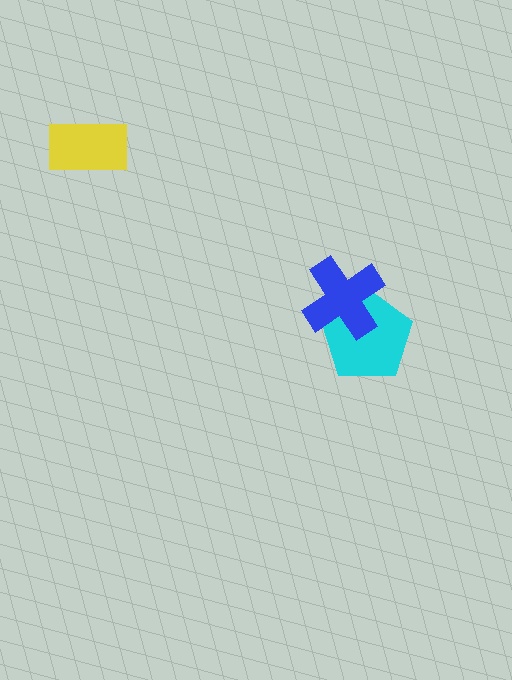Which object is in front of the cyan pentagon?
The blue cross is in front of the cyan pentagon.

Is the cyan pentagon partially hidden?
Yes, it is partially covered by another shape.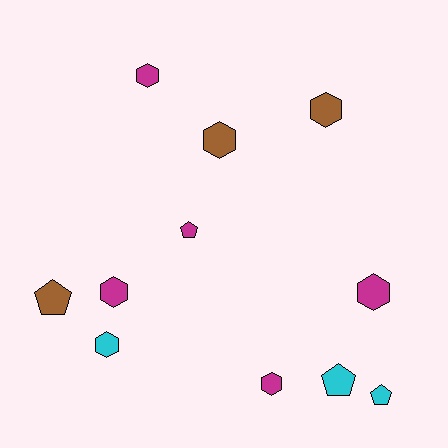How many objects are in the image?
There are 11 objects.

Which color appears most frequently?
Magenta, with 5 objects.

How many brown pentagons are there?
There is 1 brown pentagon.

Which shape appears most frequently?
Hexagon, with 7 objects.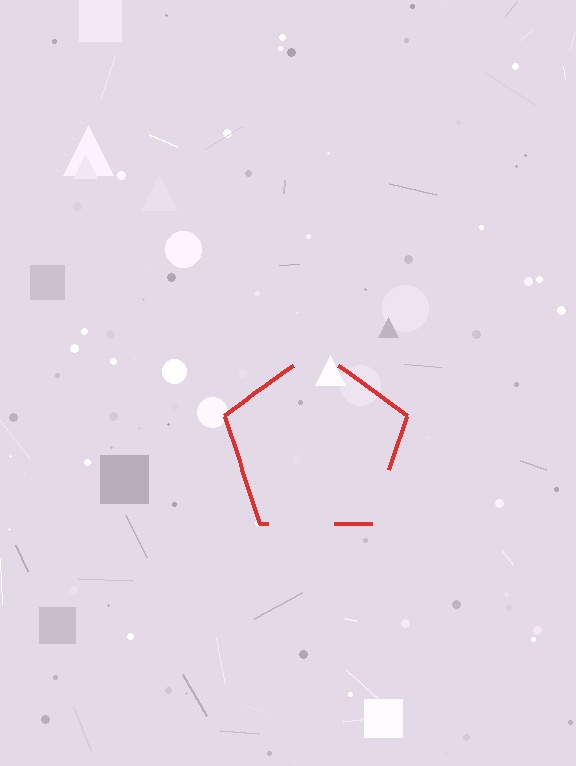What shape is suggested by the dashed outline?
The dashed outline suggests a pentagon.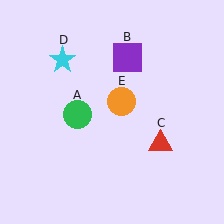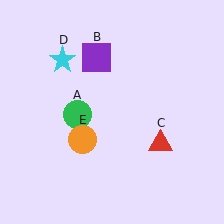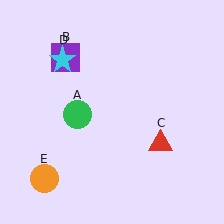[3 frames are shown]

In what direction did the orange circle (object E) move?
The orange circle (object E) moved down and to the left.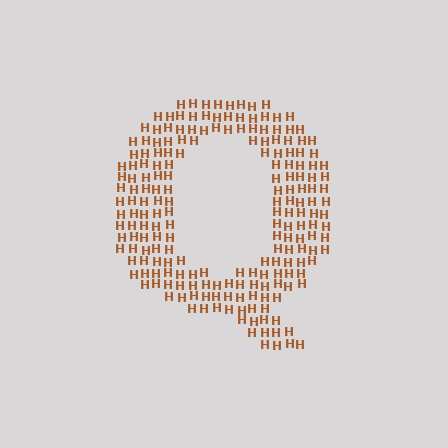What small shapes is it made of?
It is made of small letter H's.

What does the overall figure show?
The overall figure shows the letter Q.